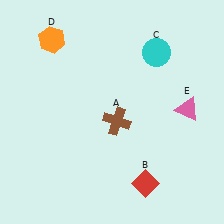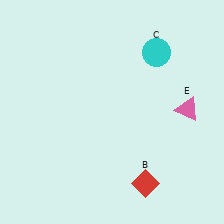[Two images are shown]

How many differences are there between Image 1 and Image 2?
There are 2 differences between the two images.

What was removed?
The brown cross (A), the orange hexagon (D) were removed in Image 2.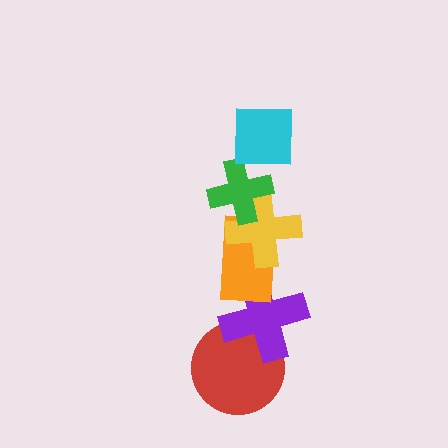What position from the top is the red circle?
The red circle is 6th from the top.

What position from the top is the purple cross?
The purple cross is 5th from the top.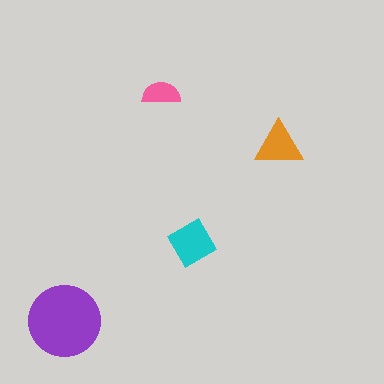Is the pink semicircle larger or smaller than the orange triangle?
Smaller.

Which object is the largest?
The purple circle.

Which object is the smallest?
The pink semicircle.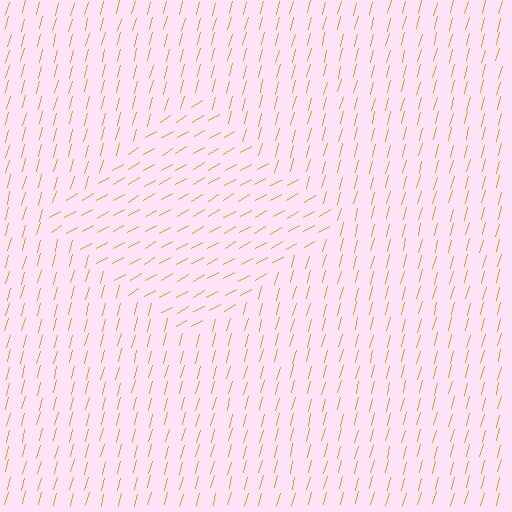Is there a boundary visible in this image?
Yes, there is a texture boundary formed by a change in line orientation.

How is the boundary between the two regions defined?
The boundary is defined purely by a change in line orientation (approximately 45 degrees difference). All lines are the same color and thickness.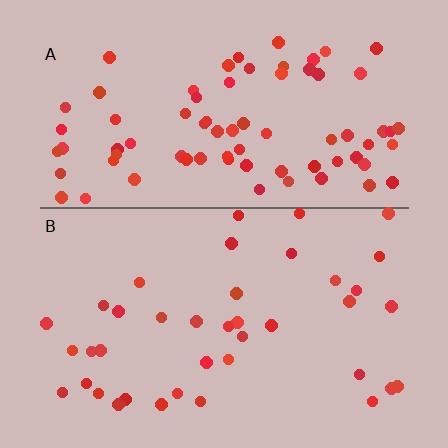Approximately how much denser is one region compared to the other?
Approximately 1.9× — region A over region B.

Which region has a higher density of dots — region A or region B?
A (the top).